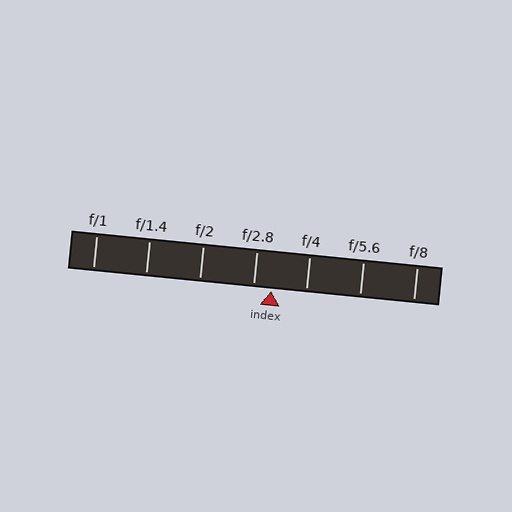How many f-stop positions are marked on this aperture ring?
There are 7 f-stop positions marked.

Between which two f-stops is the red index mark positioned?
The index mark is between f/2.8 and f/4.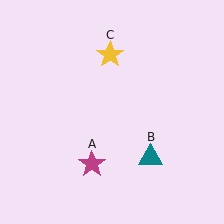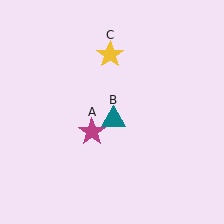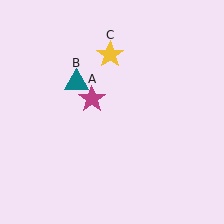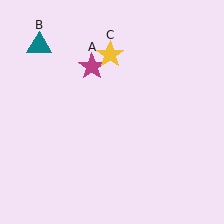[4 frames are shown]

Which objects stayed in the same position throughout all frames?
Yellow star (object C) remained stationary.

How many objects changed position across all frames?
2 objects changed position: magenta star (object A), teal triangle (object B).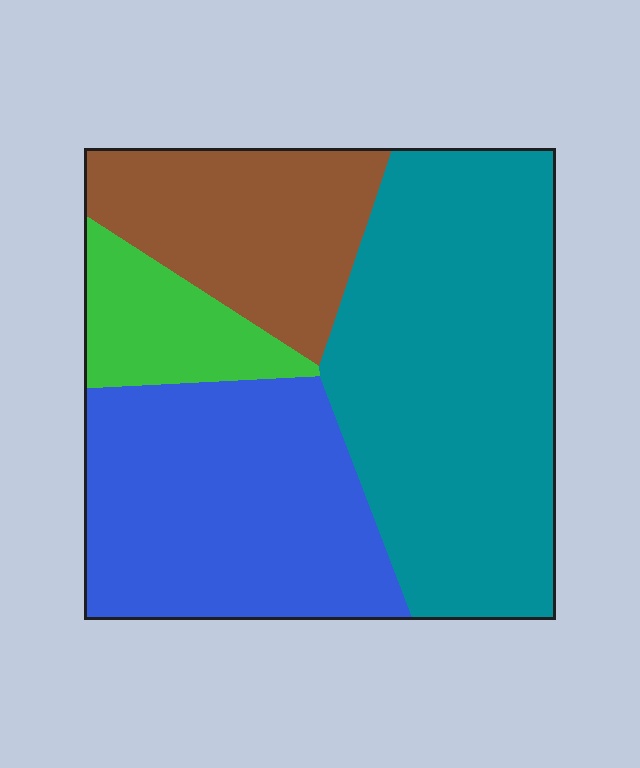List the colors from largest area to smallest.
From largest to smallest: teal, blue, brown, green.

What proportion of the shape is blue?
Blue covers around 30% of the shape.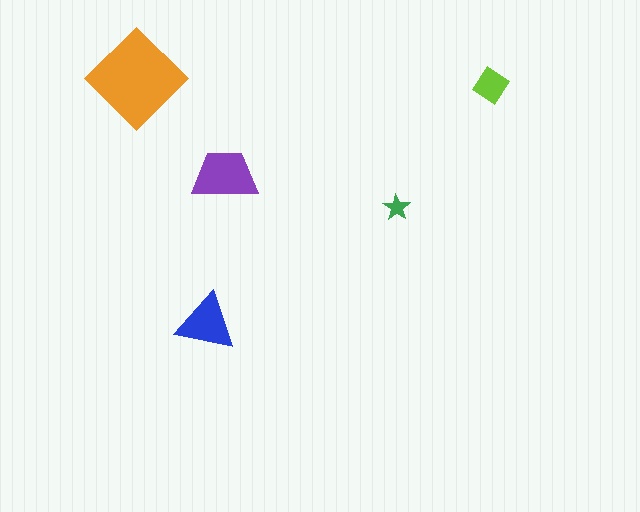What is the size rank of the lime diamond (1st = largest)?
4th.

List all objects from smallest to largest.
The green star, the lime diamond, the blue triangle, the purple trapezoid, the orange diamond.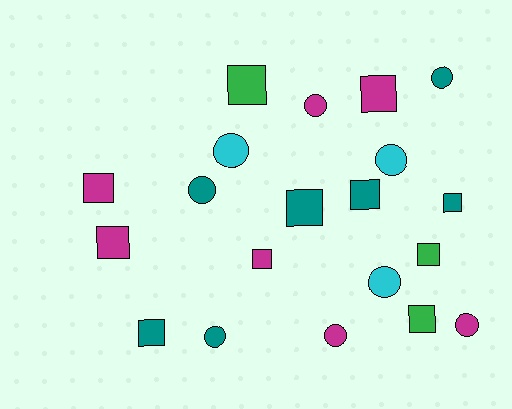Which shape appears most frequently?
Square, with 11 objects.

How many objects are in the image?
There are 20 objects.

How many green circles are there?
There are no green circles.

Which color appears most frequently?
Magenta, with 7 objects.